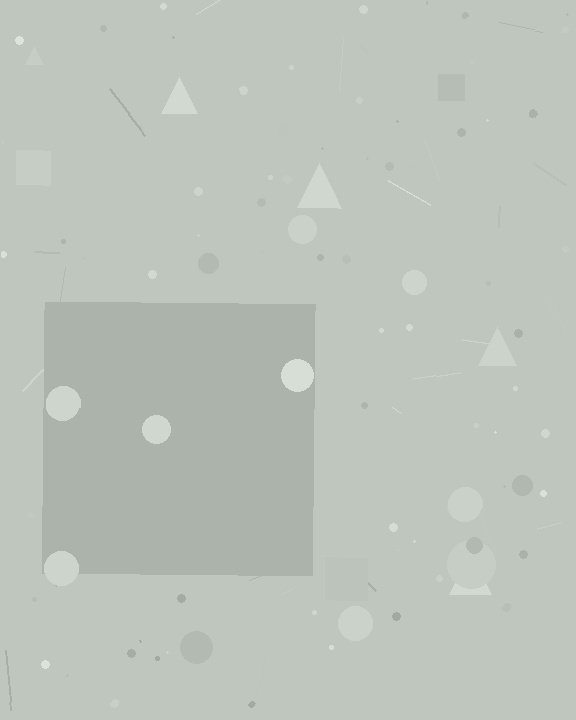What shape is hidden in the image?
A square is hidden in the image.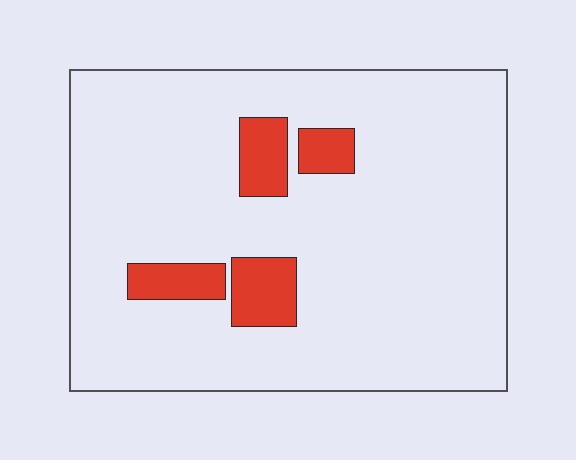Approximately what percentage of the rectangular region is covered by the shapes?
Approximately 10%.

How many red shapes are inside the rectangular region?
4.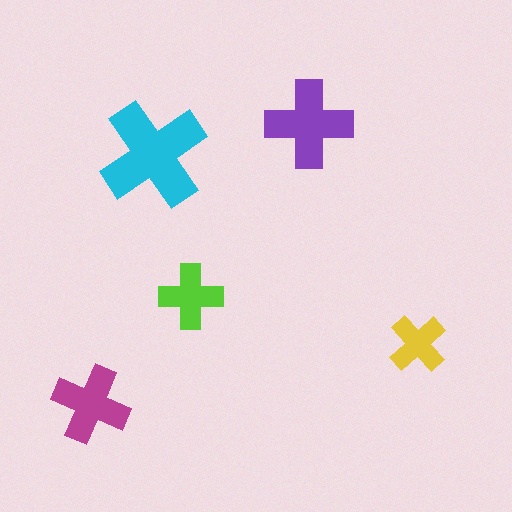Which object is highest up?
The purple cross is topmost.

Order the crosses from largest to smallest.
the cyan one, the purple one, the magenta one, the lime one, the yellow one.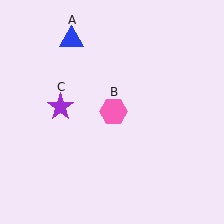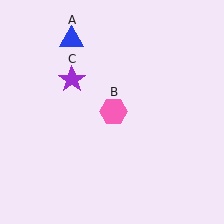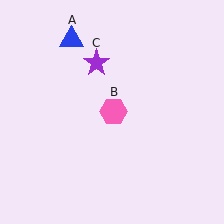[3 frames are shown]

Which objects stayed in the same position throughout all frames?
Blue triangle (object A) and pink hexagon (object B) remained stationary.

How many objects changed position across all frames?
1 object changed position: purple star (object C).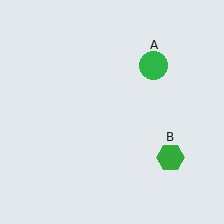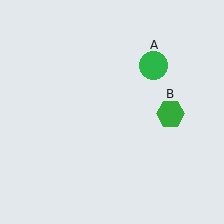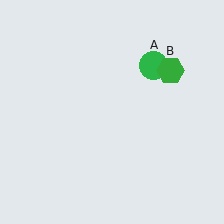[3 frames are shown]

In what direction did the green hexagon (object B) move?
The green hexagon (object B) moved up.